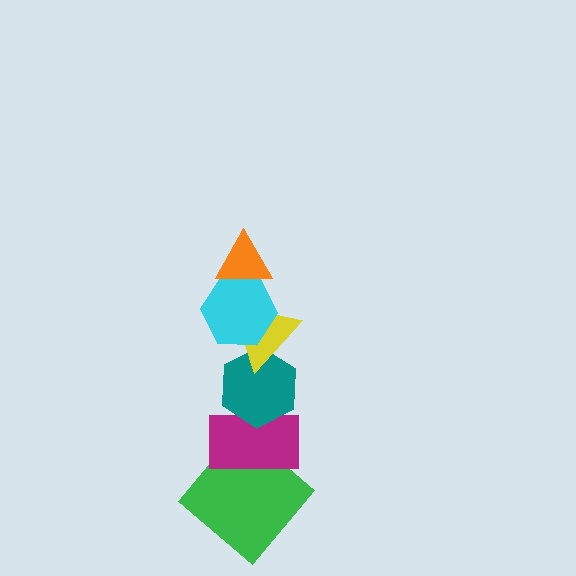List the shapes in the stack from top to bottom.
From top to bottom: the orange triangle, the cyan hexagon, the yellow triangle, the teal hexagon, the magenta rectangle, the green diamond.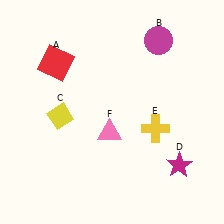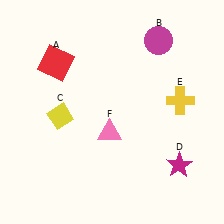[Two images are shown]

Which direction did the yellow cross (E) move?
The yellow cross (E) moved up.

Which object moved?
The yellow cross (E) moved up.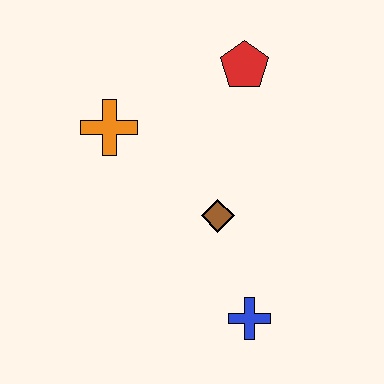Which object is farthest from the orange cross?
The blue cross is farthest from the orange cross.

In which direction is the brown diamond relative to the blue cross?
The brown diamond is above the blue cross.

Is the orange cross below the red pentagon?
Yes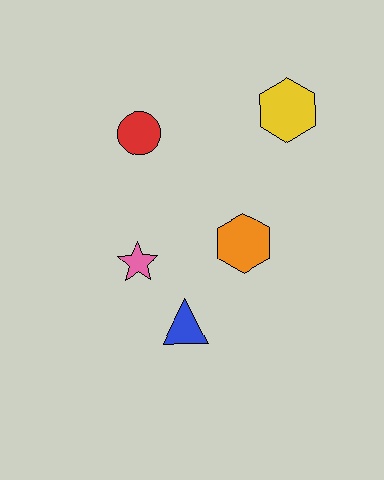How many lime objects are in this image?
There are no lime objects.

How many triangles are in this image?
There is 1 triangle.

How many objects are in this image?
There are 5 objects.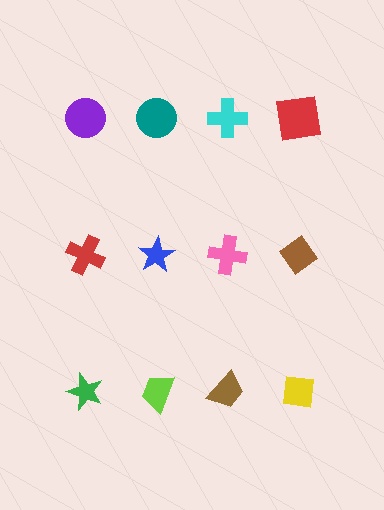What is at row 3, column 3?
A brown trapezoid.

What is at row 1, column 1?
A purple circle.